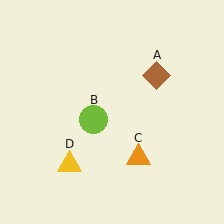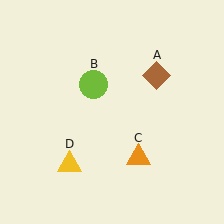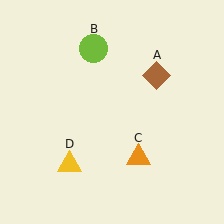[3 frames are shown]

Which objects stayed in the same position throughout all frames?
Brown diamond (object A) and orange triangle (object C) and yellow triangle (object D) remained stationary.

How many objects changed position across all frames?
1 object changed position: lime circle (object B).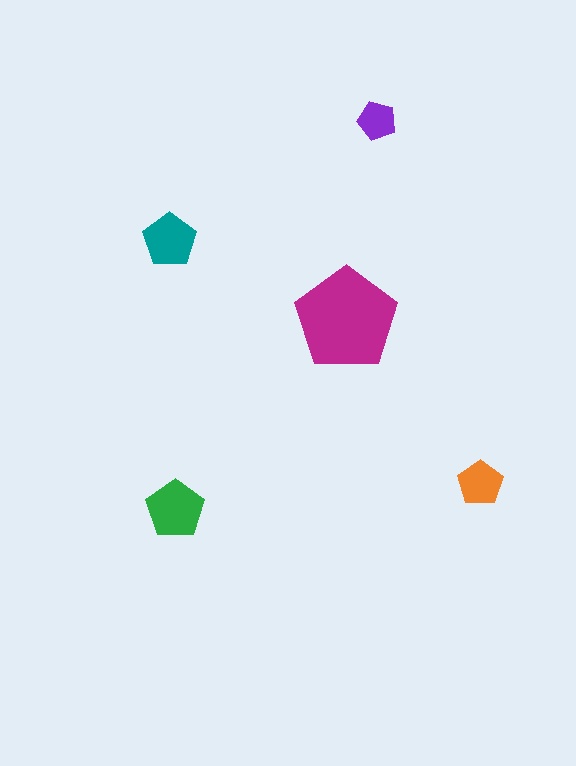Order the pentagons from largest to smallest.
the magenta one, the green one, the teal one, the orange one, the purple one.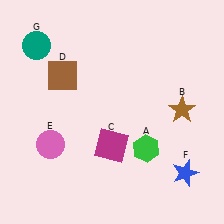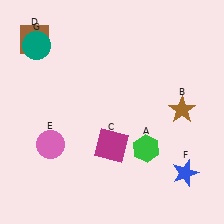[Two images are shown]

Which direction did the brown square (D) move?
The brown square (D) moved up.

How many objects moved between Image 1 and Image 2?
1 object moved between the two images.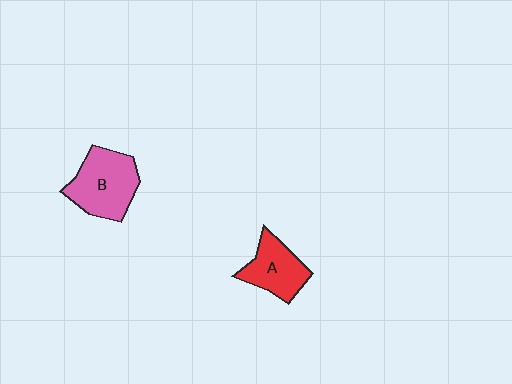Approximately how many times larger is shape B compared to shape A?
Approximately 1.3 times.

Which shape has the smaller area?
Shape A (red).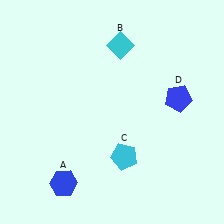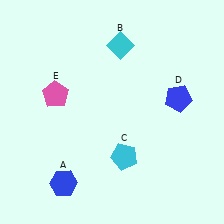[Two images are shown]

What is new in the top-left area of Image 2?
A pink pentagon (E) was added in the top-left area of Image 2.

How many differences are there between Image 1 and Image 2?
There is 1 difference between the two images.